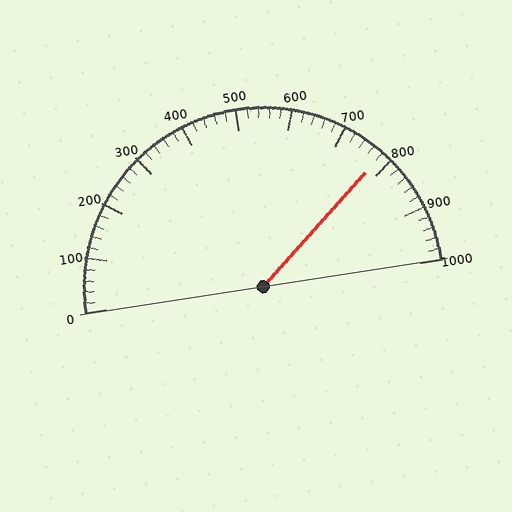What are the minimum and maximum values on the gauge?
The gauge ranges from 0 to 1000.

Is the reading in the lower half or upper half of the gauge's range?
The reading is in the upper half of the range (0 to 1000).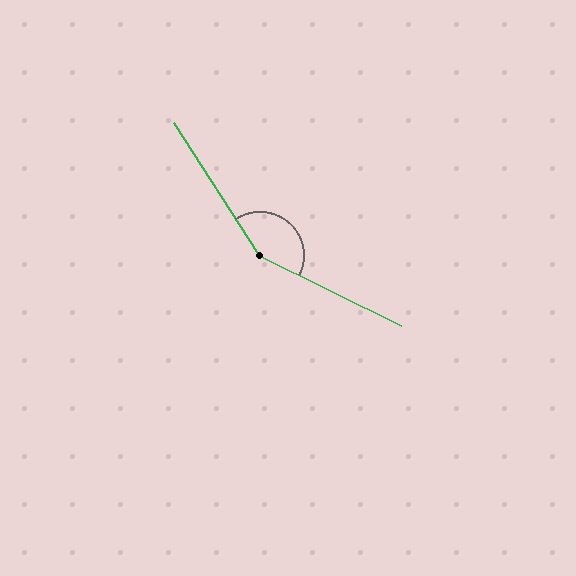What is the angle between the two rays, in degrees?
Approximately 149 degrees.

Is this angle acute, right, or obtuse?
It is obtuse.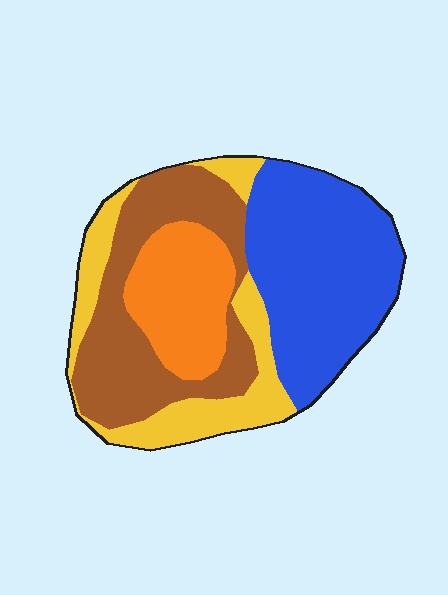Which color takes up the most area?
Blue, at roughly 35%.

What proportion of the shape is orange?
Orange takes up about one sixth (1/6) of the shape.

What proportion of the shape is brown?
Brown takes up about one quarter (1/4) of the shape.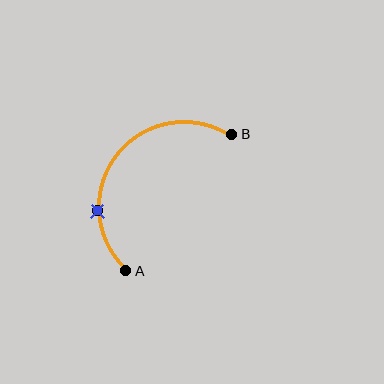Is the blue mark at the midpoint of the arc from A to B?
No. The blue mark lies on the arc but is closer to endpoint A. The arc midpoint would be at the point on the curve equidistant along the arc from both A and B.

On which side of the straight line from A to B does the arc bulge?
The arc bulges above and to the left of the straight line connecting A and B.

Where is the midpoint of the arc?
The arc midpoint is the point on the curve farthest from the straight line joining A and B. It sits above and to the left of that line.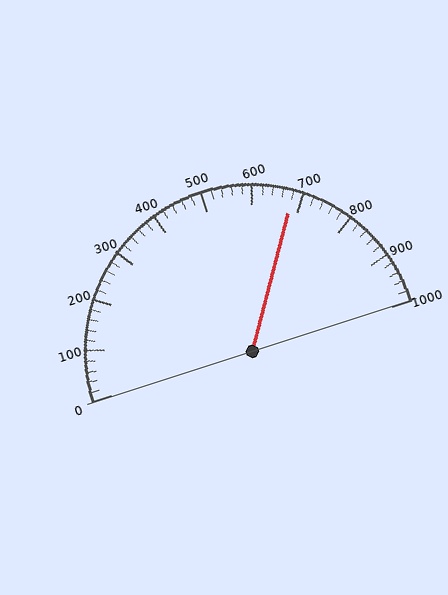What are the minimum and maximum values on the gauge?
The gauge ranges from 0 to 1000.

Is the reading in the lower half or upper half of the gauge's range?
The reading is in the upper half of the range (0 to 1000).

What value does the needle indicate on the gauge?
The needle indicates approximately 680.